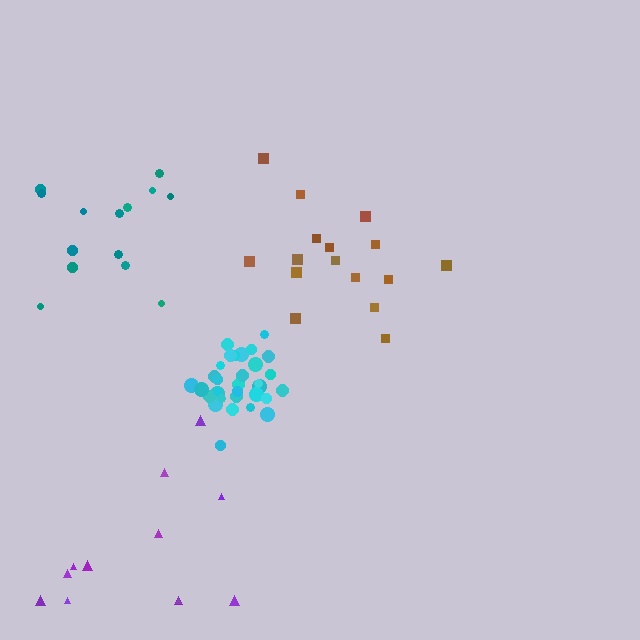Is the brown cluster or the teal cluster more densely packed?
Brown.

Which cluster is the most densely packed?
Cyan.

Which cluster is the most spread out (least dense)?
Purple.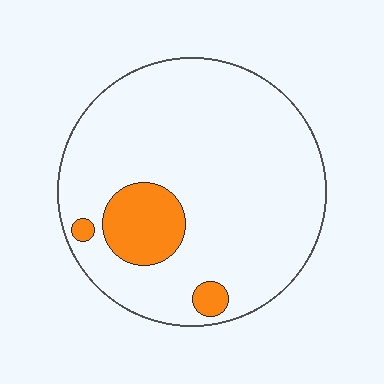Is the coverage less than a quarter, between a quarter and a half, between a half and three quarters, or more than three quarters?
Less than a quarter.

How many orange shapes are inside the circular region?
3.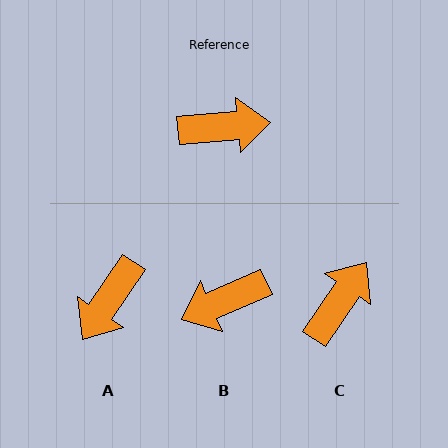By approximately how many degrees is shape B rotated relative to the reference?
Approximately 162 degrees clockwise.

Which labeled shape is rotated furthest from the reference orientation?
B, about 162 degrees away.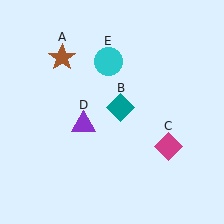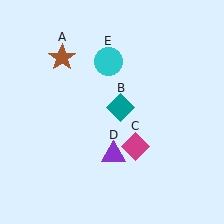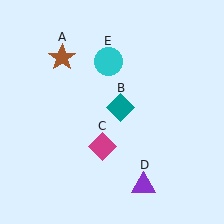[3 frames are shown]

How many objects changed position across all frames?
2 objects changed position: magenta diamond (object C), purple triangle (object D).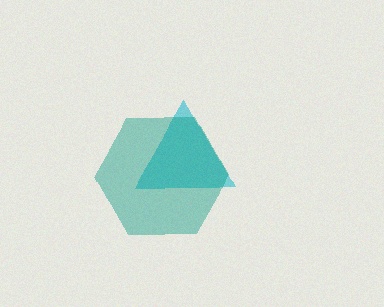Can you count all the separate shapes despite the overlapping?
Yes, there are 2 separate shapes.